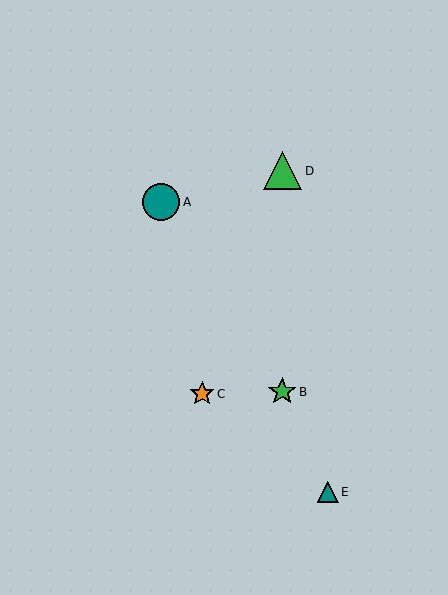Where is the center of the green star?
The center of the green star is at (282, 392).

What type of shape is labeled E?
Shape E is a teal triangle.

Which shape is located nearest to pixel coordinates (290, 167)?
The green triangle (labeled D) at (283, 171) is nearest to that location.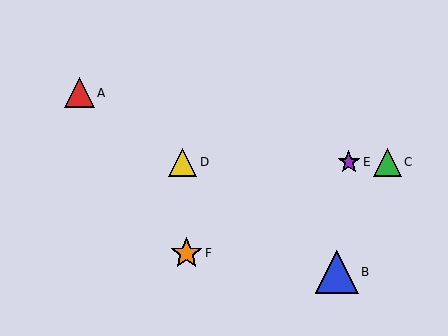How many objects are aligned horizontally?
3 objects (C, D, E) are aligned horizontally.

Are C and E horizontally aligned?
Yes, both are at y≈162.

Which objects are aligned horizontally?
Objects C, D, E are aligned horizontally.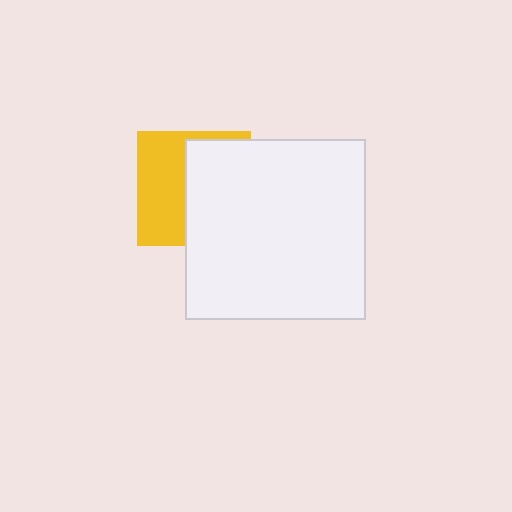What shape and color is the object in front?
The object in front is a white square.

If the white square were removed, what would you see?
You would see the complete yellow square.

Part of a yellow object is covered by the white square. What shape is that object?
It is a square.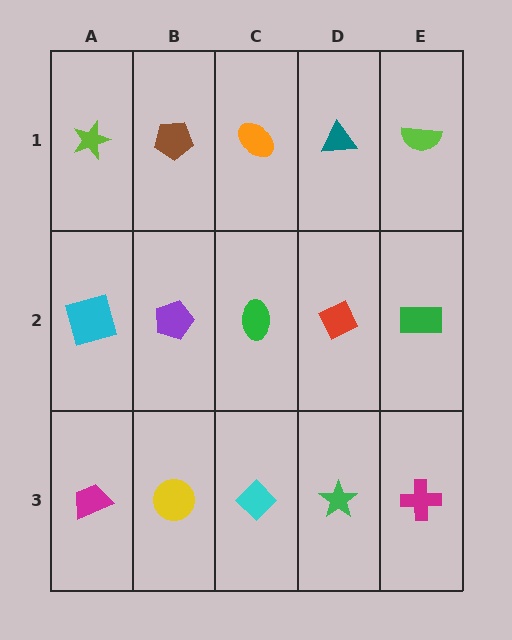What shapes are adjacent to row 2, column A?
A lime star (row 1, column A), a magenta trapezoid (row 3, column A), a purple pentagon (row 2, column B).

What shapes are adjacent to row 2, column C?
An orange ellipse (row 1, column C), a cyan diamond (row 3, column C), a purple pentagon (row 2, column B), a red diamond (row 2, column D).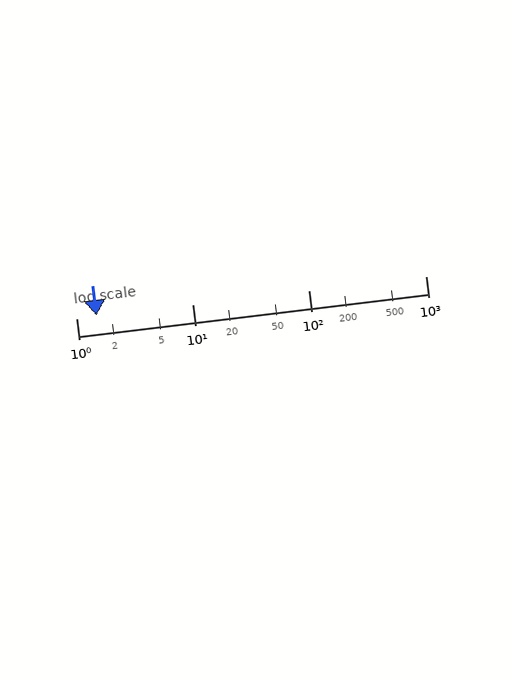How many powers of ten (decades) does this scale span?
The scale spans 3 decades, from 1 to 1000.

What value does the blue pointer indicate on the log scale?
The pointer indicates approximately 1.5.